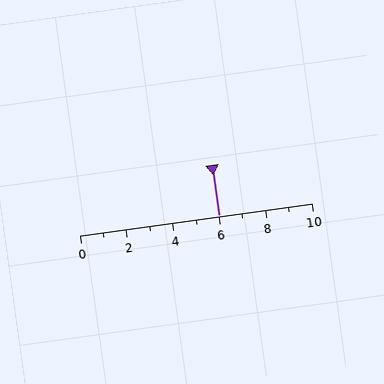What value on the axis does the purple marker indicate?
The marker indicates approximately 6.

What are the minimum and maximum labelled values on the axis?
The axis runs from 0 to 10.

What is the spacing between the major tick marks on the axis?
The major ticks are spaced 2 apart.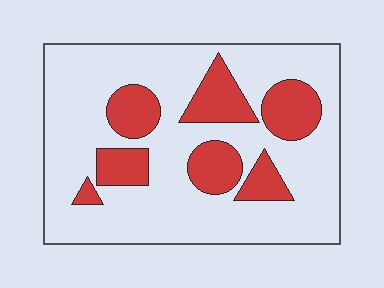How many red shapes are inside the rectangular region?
7.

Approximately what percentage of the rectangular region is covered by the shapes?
Approximately 25%.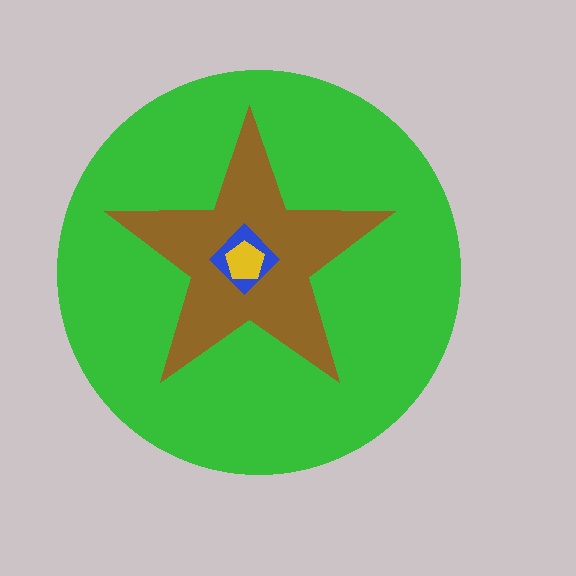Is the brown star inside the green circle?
Yes.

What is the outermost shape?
The green circle.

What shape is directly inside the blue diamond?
The yellow pentagon.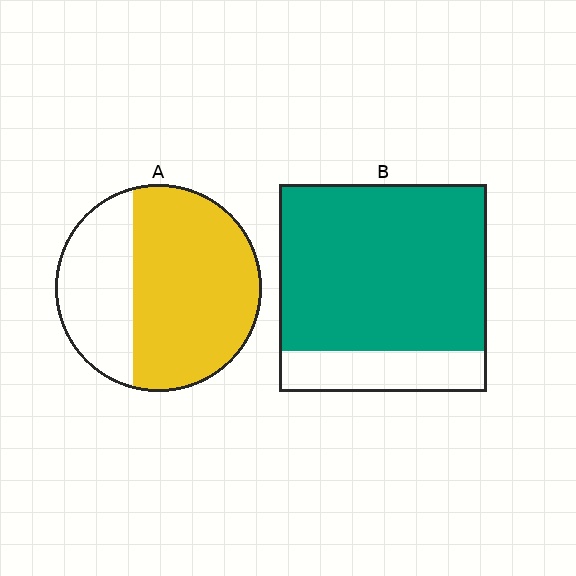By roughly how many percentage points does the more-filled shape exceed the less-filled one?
By roughly 15 percentage points (B over A).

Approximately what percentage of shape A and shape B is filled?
A is approximately 65% and B is approximately 80%.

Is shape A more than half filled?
Yes.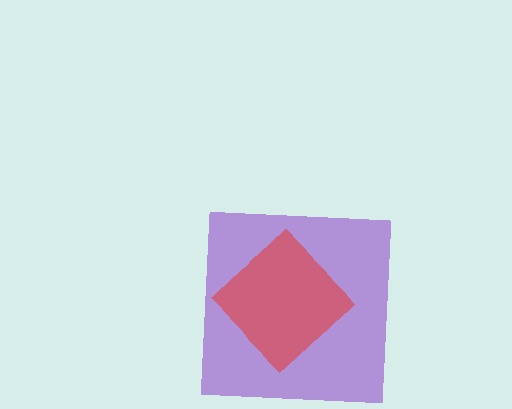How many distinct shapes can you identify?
There are 2 distinct shapes: a purple square, a red diamond.